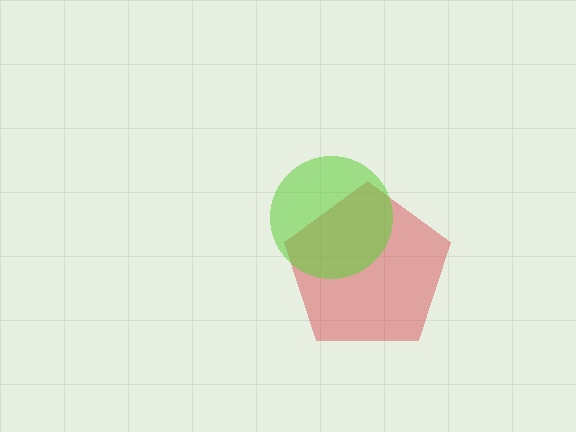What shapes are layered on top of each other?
The layered shapes are: a red pentagon, a lime circle.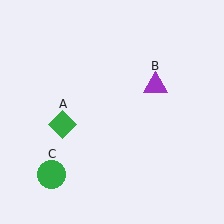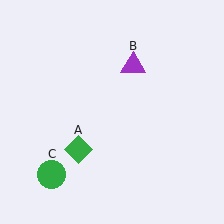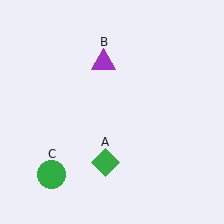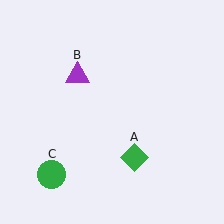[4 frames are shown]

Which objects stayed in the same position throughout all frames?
Green circle (object C) remained stationary.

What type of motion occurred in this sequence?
The green diamond (object A), purple triangle (object B) rotated counterclockwise around the center of the scene.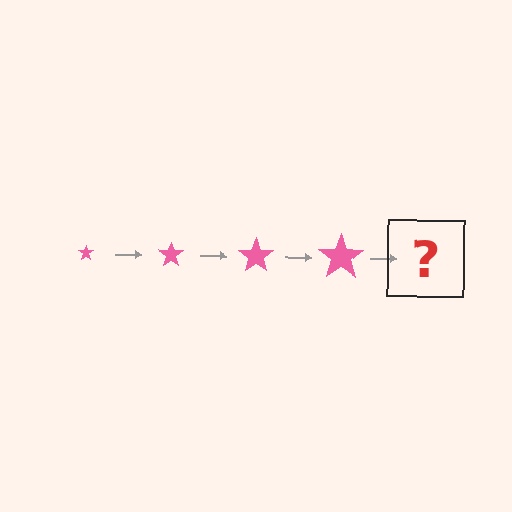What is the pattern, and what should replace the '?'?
The pattern is that the star gets progressively larger each step. The '?' should be a pink star, larger than the previous one.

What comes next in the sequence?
The next element should be a pink star, larger than the previous one.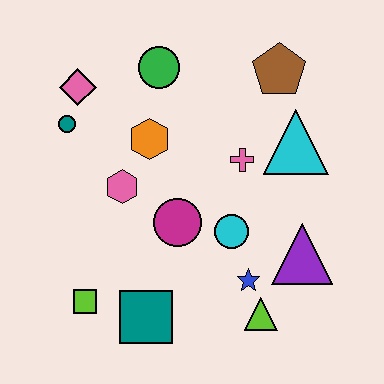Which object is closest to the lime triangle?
The blue star is closest to the lime triangle.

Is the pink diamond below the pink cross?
No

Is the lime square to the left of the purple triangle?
Yes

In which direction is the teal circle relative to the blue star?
The teal circle is to the left of the blue star.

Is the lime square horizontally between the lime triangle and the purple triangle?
No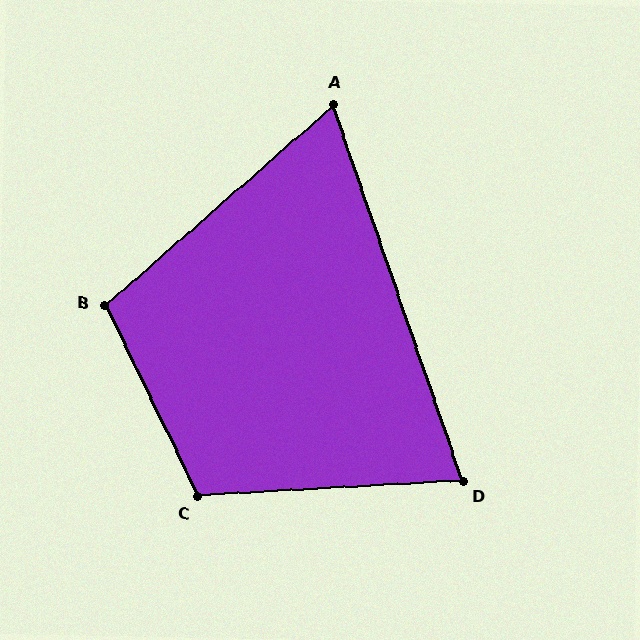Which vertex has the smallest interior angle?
A, at approximately 68 degrees.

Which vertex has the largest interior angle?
C, at approximately 112 degrees.